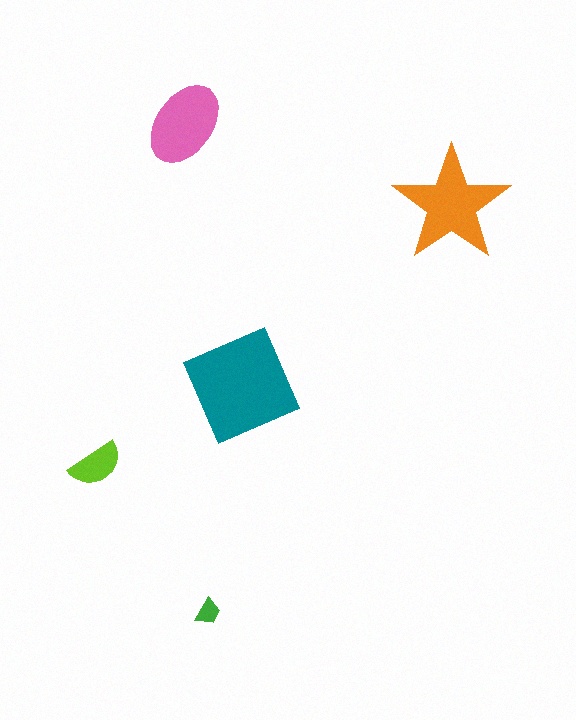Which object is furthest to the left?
The lime semicircle is leftmost.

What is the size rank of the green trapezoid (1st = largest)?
5th.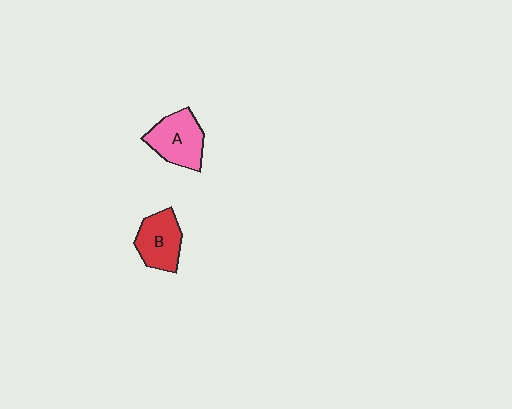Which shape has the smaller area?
Shape B (red).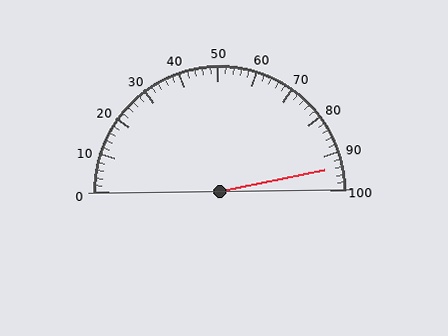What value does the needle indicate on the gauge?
The needle indicates approximately 94.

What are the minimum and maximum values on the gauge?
The gauge ranges from 0 to 100.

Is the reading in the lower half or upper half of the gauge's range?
The reading is in the upper half of the range (0 to 100).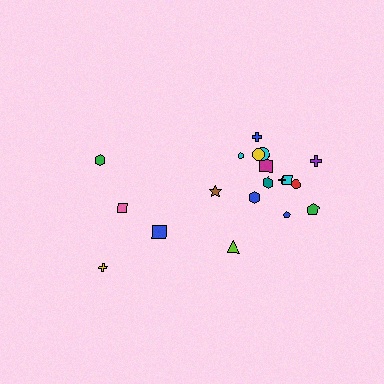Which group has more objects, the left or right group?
The right group.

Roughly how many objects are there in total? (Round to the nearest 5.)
Roughly 20 objects in total.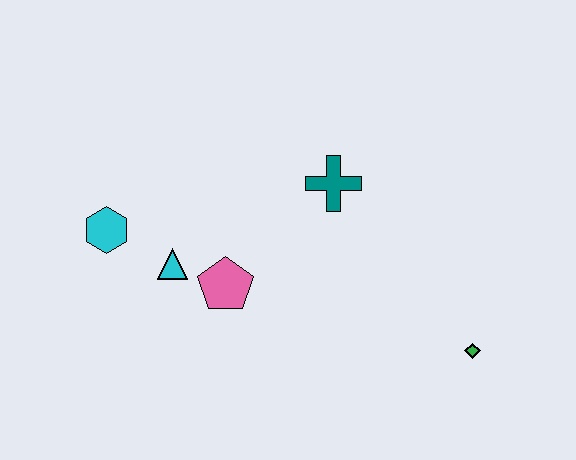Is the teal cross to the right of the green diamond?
No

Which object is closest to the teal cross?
The pink pentagon is closest to the teal cross.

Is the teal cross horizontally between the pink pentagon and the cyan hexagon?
No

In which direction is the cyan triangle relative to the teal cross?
The cyan triangle is to the left of the teal cross.